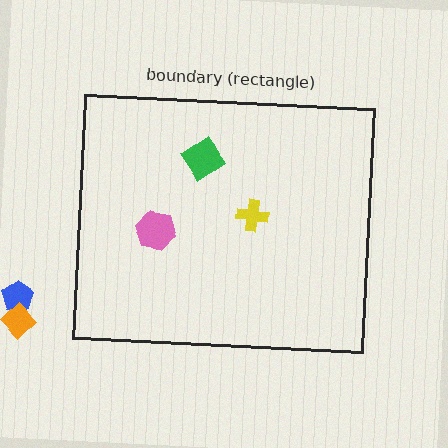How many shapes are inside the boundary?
3 inside, 2 outside.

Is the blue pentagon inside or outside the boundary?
Outside.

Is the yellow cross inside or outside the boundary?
Inside.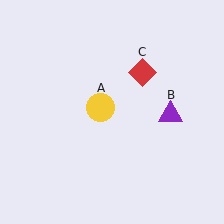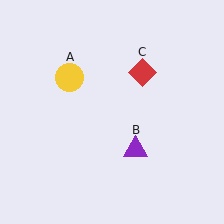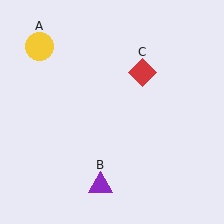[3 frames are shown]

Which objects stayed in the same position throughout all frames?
Red diamond (object C) remained stationary.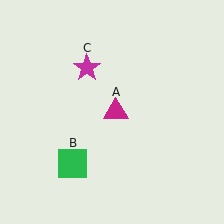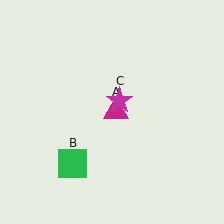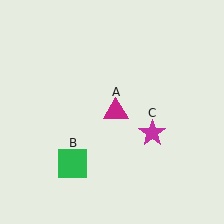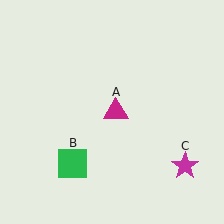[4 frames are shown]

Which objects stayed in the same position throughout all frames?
Magenta triangle (object A) and green square (object B) remained stationary.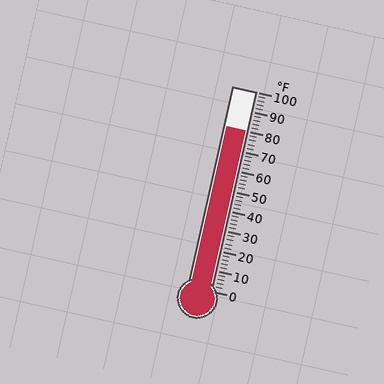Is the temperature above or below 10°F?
The temperature is above 10°F.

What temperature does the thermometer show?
The thermometer shows approximately 80°F.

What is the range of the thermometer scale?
The thermometer scale ranges from 0°F to 100°F.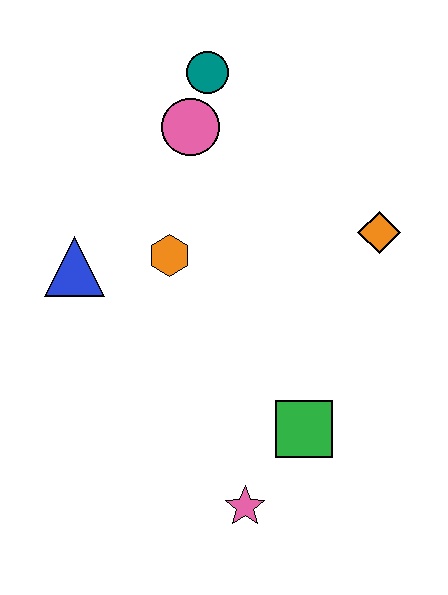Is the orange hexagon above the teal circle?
No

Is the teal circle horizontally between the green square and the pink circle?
Yes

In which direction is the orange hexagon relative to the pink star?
The orange hexagon is above the pink star.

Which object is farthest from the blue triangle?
The orange diamond is farthest from the blue triangle.